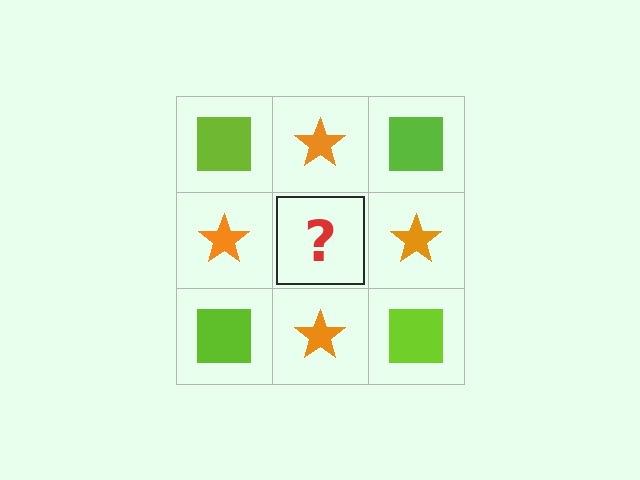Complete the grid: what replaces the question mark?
The question mark should be replaced with a lime square.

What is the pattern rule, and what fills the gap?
The rule is that it alternates lime square and orange star in a checkerboard pattern. The gap should be filled with a lime square.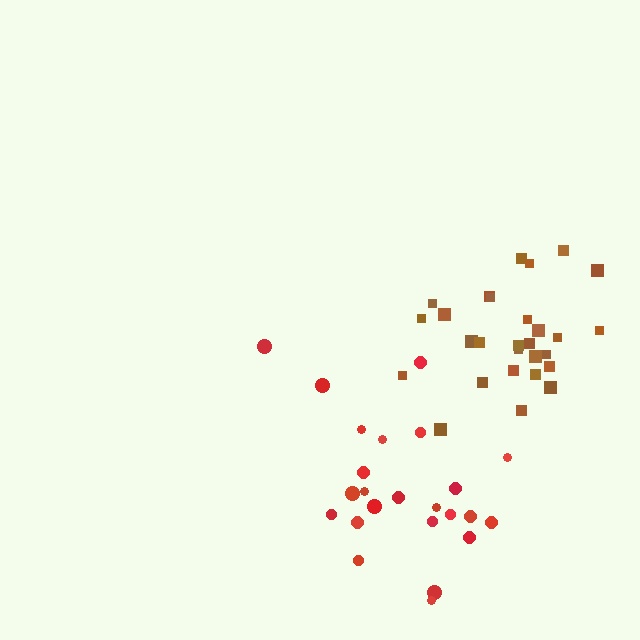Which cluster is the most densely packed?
Brown.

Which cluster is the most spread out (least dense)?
Red.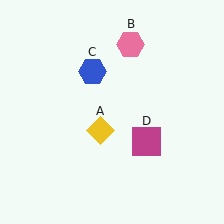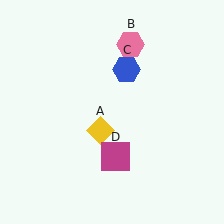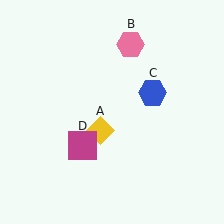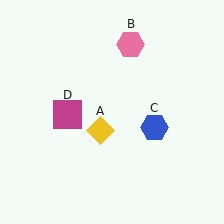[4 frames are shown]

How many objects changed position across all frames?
2 objects changed position: blue hexagon (object C), magenta square (object D).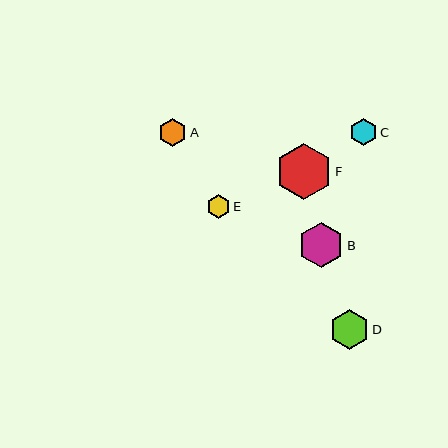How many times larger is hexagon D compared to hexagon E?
Hexagon D is approximately 1.7 times the size of hexagon E.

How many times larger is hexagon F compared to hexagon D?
Hexagon F is approximately 1.4 times the size of hexagon D.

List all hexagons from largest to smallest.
From largest to smallest: F, B, D, A, C, E.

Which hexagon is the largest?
Hexagon F is the largest with a size of approximately 57 pixels.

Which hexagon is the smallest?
Hexagon E is the smallest with a size of approximately 24 pixels.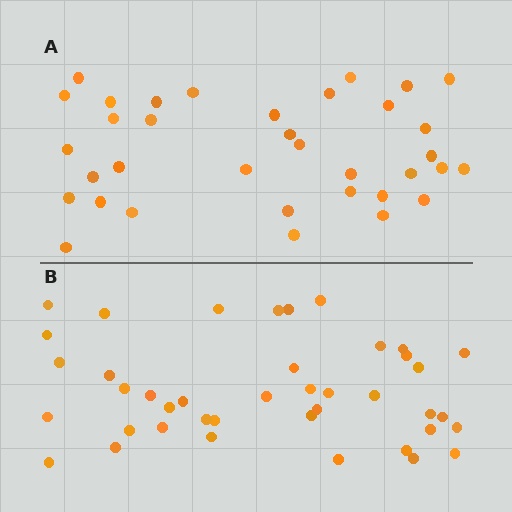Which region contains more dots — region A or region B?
Region B (the bottom region) has more dots.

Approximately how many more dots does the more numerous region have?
Region B has about 6 more dots than region A.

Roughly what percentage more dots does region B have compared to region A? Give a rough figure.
About 15% more.